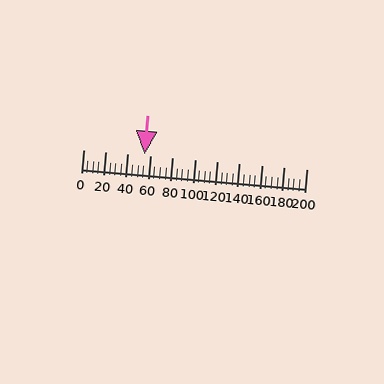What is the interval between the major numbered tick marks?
The major tick marks are spaced 20 units apart.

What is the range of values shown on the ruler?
The ruler shows values from 0 to 200.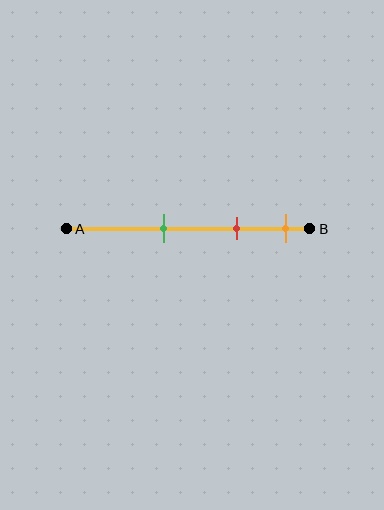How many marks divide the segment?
There are 3 marks dividing the segment.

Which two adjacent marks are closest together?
The red and orange marks are the closest adjacent pair.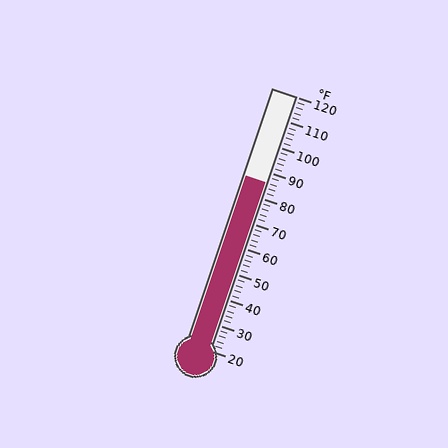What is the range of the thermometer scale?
The thermometer scale ranges from 20°F to 120°F.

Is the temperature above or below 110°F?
The temperature is below 110°F.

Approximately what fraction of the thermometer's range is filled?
The thermometer is filled to approximately 65% of its range.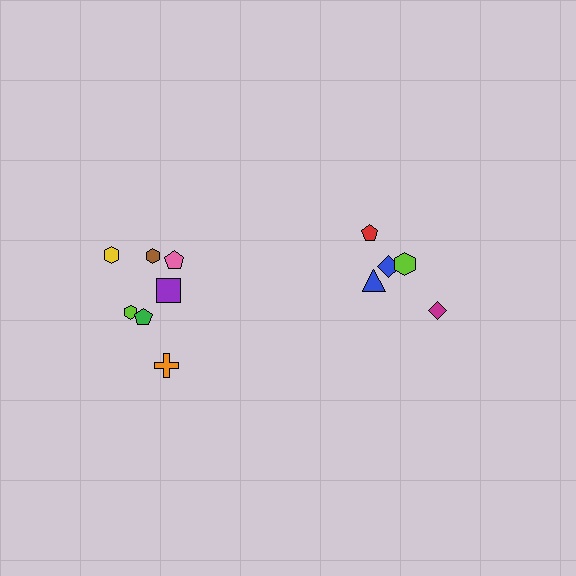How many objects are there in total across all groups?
There are 12 objects.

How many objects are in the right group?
There are 5 objects.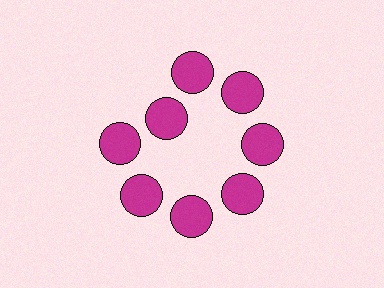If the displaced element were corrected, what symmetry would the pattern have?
It would have 8-fold rotational symmetry — the pattern would map onto itself every 45 degrees.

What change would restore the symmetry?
The symmetry would be restored by moving it outward, back onto the ring so that all 8 circles sit at equal angles and equal distance from the center.